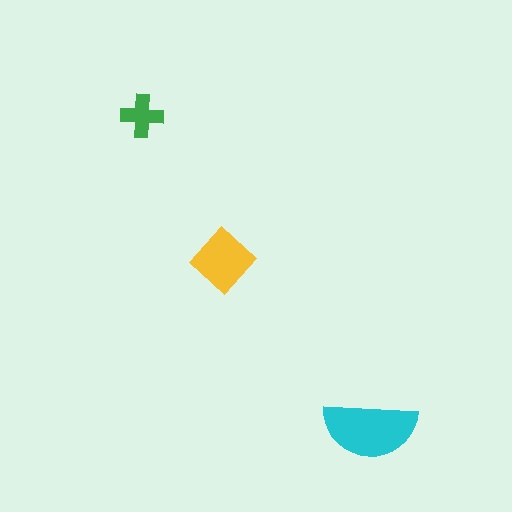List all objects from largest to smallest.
The cyan semicircle, the yellow diamond, the green cross.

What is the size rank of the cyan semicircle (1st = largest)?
1st.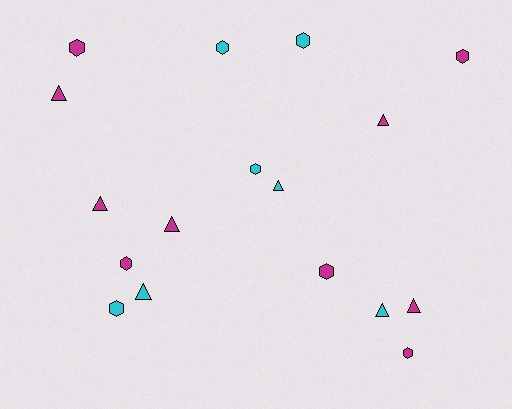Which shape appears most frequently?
Hexagon, with 9 objects.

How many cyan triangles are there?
There are 3 cyan triangles.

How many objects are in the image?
There are 17 objects.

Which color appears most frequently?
Magenta, with 10 objects.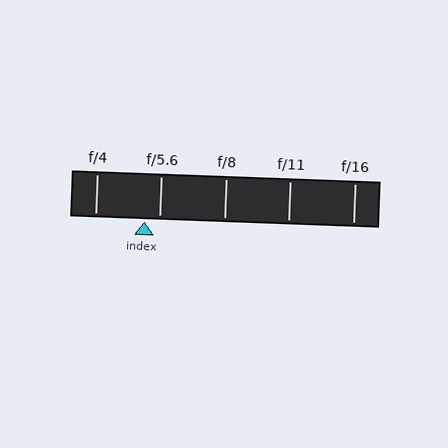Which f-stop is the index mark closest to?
The index mark is closest to f/5.6.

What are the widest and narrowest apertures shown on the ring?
The widest aperture shown is f/4 and the narrowest is f/16.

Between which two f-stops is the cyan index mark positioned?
The index mark is between f/4 and f/5.6.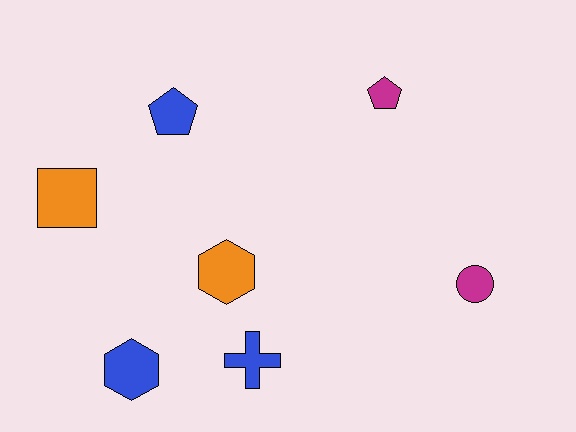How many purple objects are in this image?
There are no purple objects.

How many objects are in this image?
There are 7 objects.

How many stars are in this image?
There are no stars.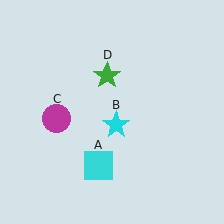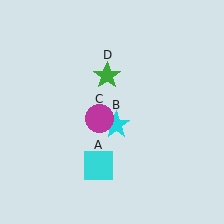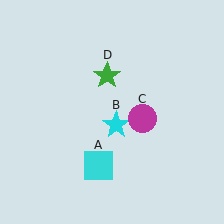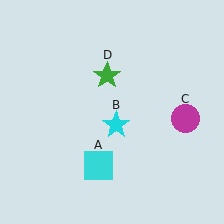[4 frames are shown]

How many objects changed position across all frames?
1 object changed position: magenta circle (object C).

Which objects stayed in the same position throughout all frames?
Cyan square (object A) and cyan star (object B) and green star (object D) remained stationary.